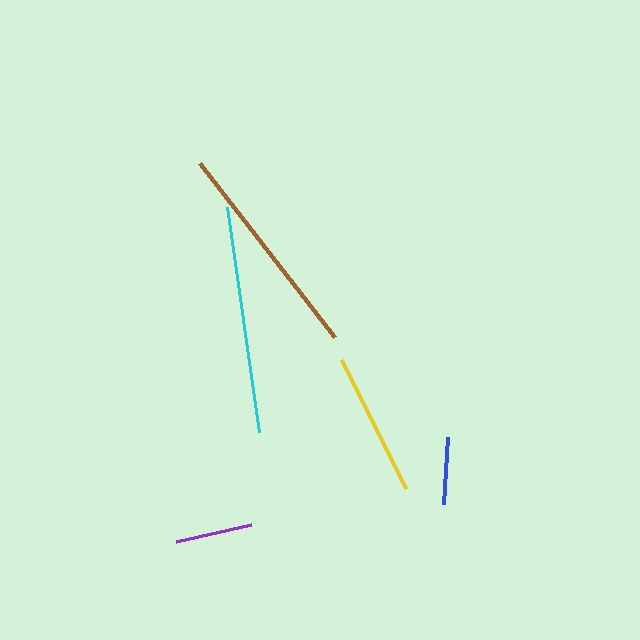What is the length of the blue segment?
The blue segment is approximately 67 pixels long.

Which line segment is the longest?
The cyan line is the longest at approximately 226 pixels.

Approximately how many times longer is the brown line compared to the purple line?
The brown line is approximately 2.9 times the length of the purple line.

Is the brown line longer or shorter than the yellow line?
The brown line is longer than the yellow line.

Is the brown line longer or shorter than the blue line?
The brown line is longer than the blue line.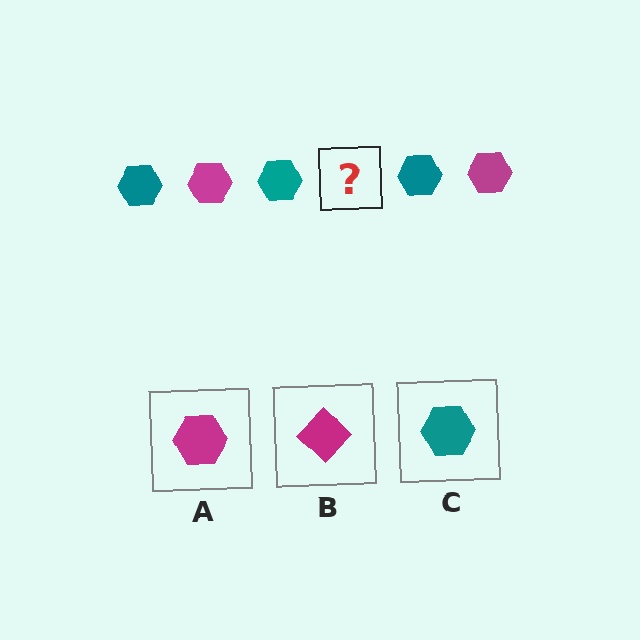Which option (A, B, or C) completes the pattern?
A.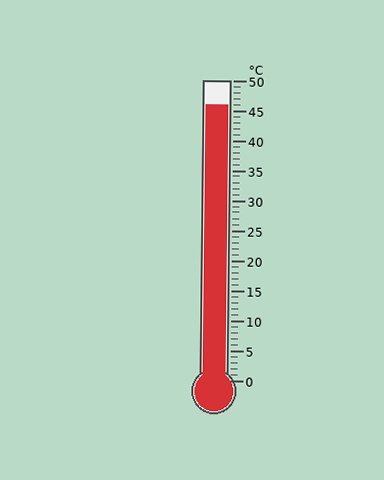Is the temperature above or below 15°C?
The temperature is above 15°C.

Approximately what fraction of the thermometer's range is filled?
The thermometer is filled to approximately 90% of its range.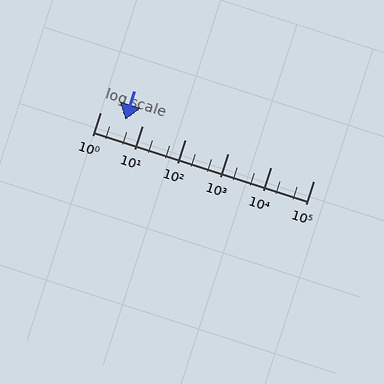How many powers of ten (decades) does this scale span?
The scale spans 5 decades, from 1 to 100000.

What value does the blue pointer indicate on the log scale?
The pointer indicates approximately 3.9.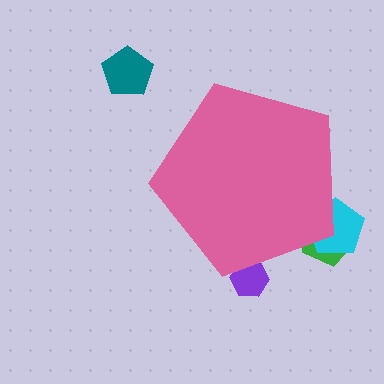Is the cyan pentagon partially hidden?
Yes, the cyan pentagon is partially hidden behind the pink pentagon.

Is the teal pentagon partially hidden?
No, the teal pentagon is fully visible.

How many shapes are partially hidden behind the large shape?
3 shapes are partially hidden.